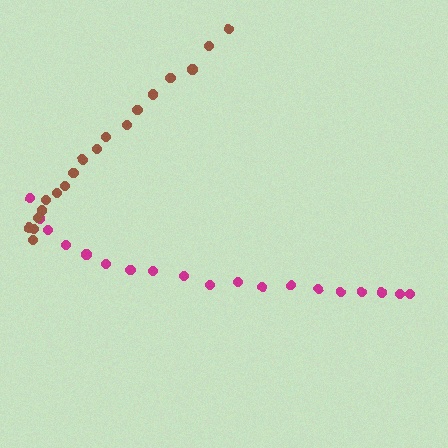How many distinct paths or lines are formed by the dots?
There are 2 distinct paths.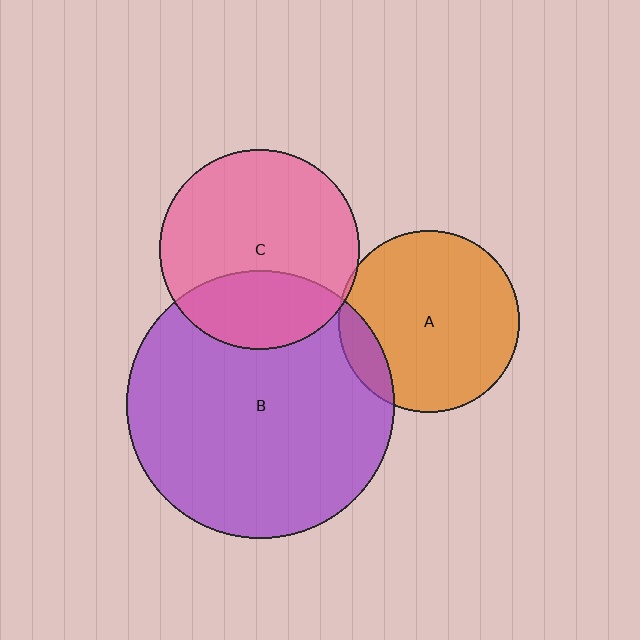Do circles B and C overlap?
Yes.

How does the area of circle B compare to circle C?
Approximately 1.8 times.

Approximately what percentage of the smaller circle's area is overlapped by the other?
Approximately 30%.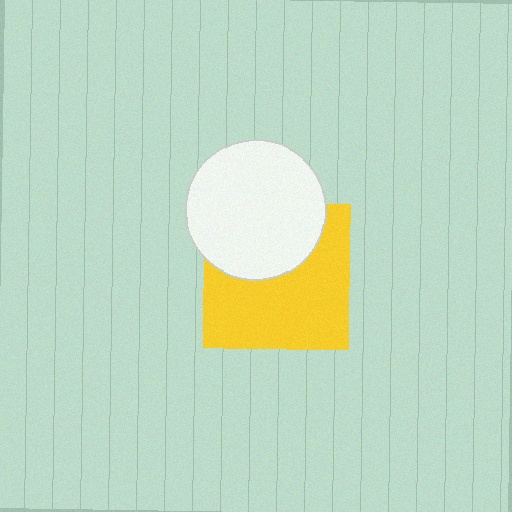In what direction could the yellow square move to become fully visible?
The yellow square could move down. That would shift it out from behind the white circle entirely.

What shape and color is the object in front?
The object in front is a white circle.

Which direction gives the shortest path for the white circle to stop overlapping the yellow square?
Moving up gives the shortest separation.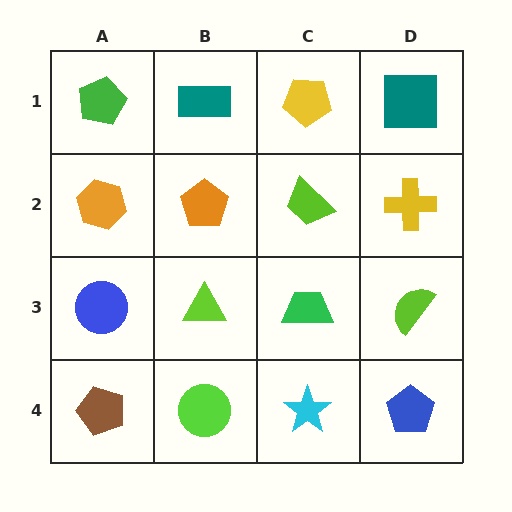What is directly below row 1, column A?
An orange hexagon.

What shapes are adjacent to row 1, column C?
A lime trapezoid (row 2, column C), a teal rectangle (row 1, column B), a teal square (row 1, column D).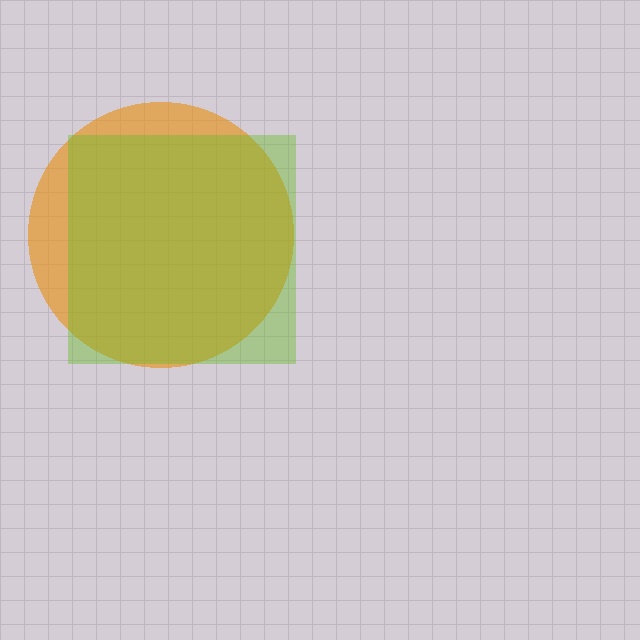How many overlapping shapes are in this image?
There are 2 overlapping shapes in the image.